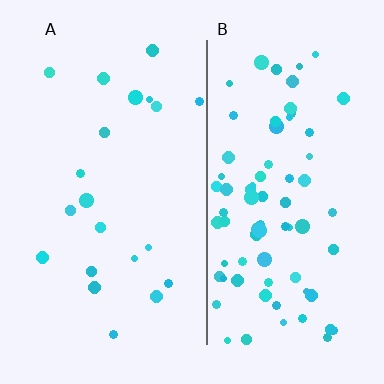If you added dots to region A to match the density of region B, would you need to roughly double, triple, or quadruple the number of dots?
Approximately quadruple.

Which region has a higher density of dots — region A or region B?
B (the right).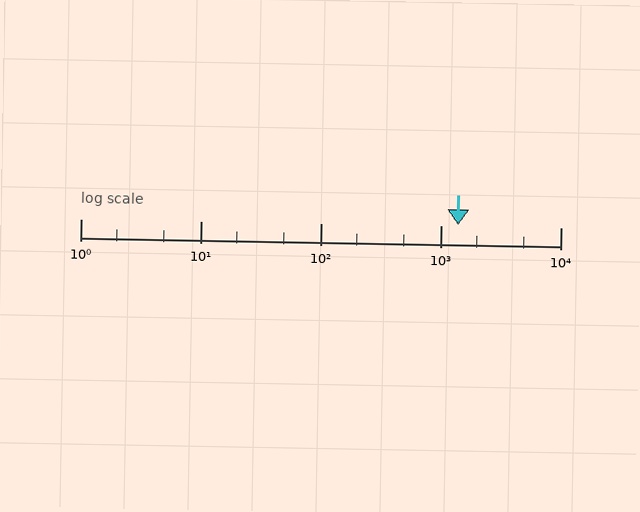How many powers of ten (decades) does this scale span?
The scale spans 4 decades, from 1 to 10000.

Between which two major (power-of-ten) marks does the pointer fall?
The pointer is between 1000 and 10000.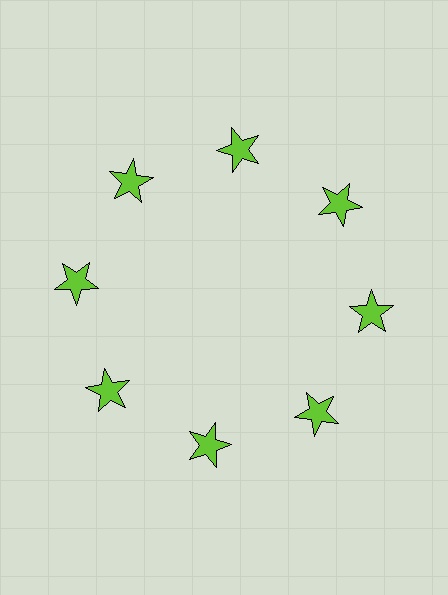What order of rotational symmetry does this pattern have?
This pattern has 8-fold rotational symmetry.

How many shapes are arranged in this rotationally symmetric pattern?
There are 8 shapes, arranged in 8 groups of 1.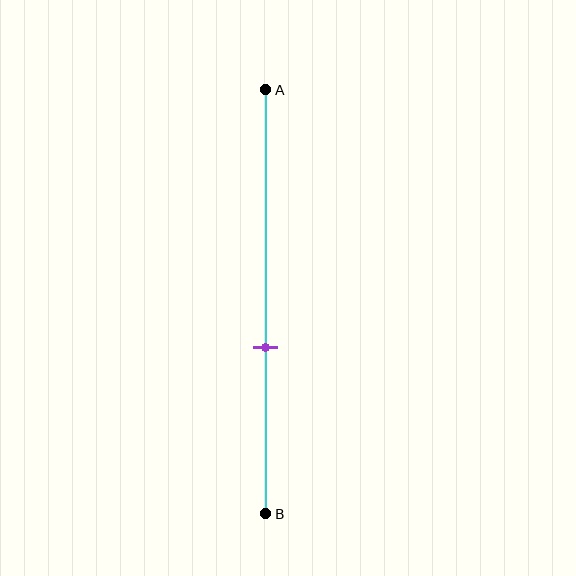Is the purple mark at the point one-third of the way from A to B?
No, the mark is at about 60% from A, not at the 33% one-third point.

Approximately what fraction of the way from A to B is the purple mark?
The purple mark is approximately 60% of the way from A to B.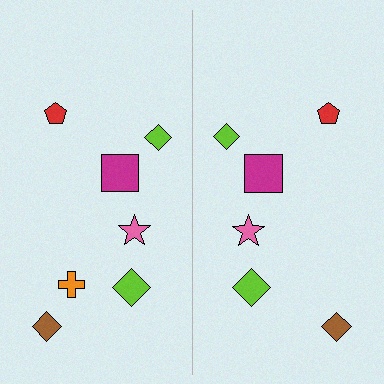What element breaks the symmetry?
A orange cross is missing from the right side.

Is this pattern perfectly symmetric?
No, the pattern is not perfectly symmetric. A orange cross is missing from the right side.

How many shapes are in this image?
There are 13 shapes in this image.